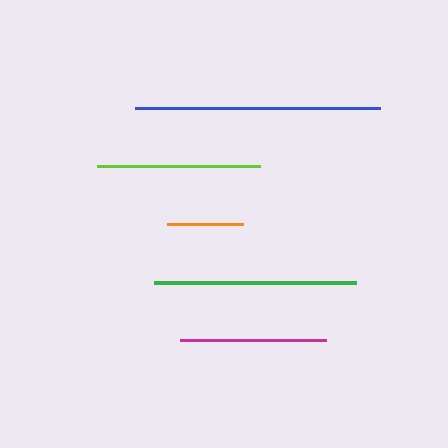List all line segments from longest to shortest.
From longest to shortest: blue, green, lime, magenta, orange.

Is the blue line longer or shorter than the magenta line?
The blue line is longer than the magenta line.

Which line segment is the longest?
The blue line is the longest at approximately 245 pixels.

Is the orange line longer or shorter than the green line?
The green line is longer than the orange line.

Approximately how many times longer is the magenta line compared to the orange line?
The magenta line is approximately 1.9 times the length of the orange line.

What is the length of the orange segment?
The orange segment is approximately 76 pixels long.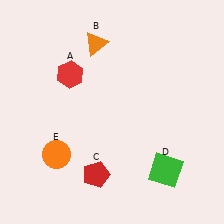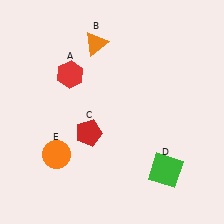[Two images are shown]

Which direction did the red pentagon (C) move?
The red pentagon (C) moved up.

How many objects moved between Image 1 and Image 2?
1 object moved between the two images.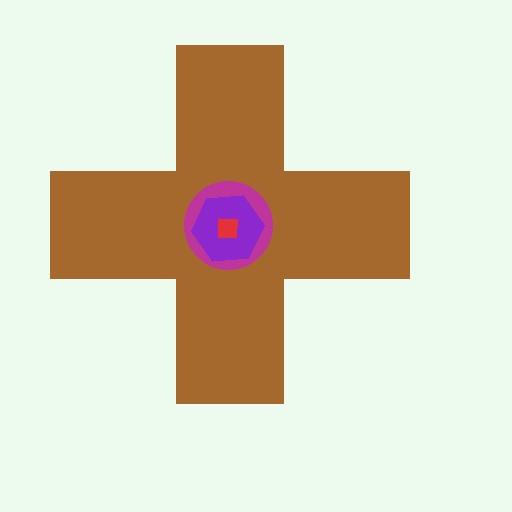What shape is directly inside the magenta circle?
The purple hexagon.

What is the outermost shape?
The brown cross.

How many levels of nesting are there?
4.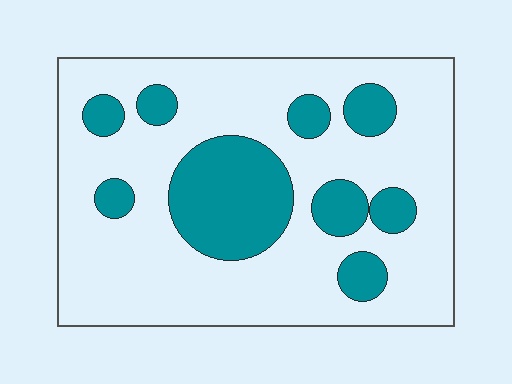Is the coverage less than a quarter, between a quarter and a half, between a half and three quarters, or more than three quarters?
Less than a quarter.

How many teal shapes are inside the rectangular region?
9.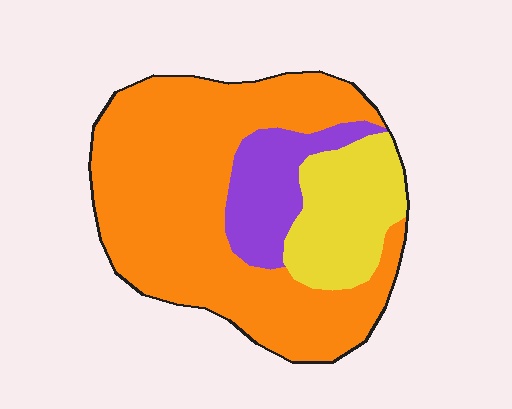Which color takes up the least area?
Purple, at roughly 15%.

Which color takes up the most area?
Orange, at roughly 65%.